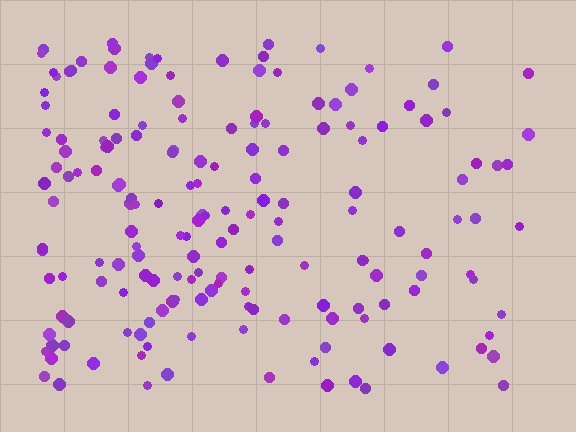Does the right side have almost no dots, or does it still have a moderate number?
Still a moderate number, just noticeably fewer than the left.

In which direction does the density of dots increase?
From right to left, with the left side densest.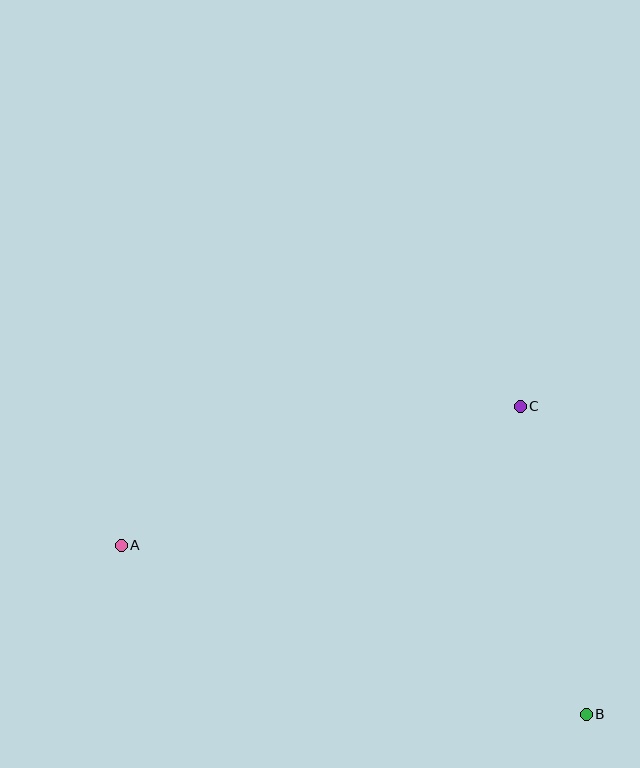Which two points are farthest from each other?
Points A and B are farthest from each other.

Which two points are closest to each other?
Points B and C are closest to each other.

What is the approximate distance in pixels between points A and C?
The distance between A and C is approximately 422 pixels.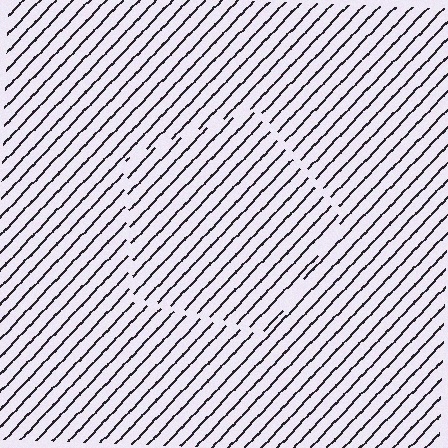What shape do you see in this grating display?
An illusory pentagon. The interior of the shape contains the same grating, shifted by half a period — the contour is defined by the phase discontinuity where line-ends from the inner and outer gratings abut.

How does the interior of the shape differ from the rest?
The interior of the shape contains the same grating, shifted by half a period — the contour is defined by the phase discontinuity where line-ends from the inner and outer gratings abut.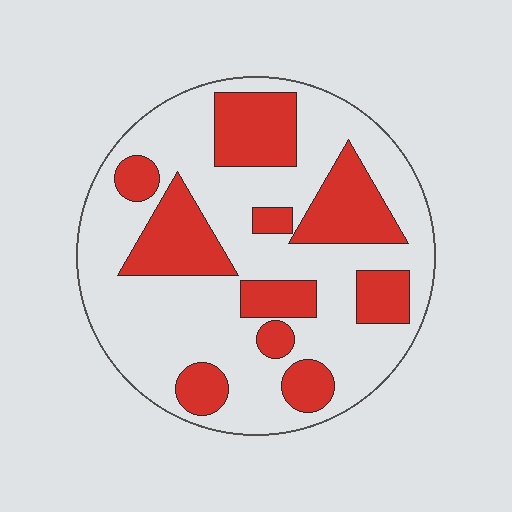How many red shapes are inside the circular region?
10.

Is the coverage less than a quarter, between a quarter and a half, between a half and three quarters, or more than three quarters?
Between a quarter and a half.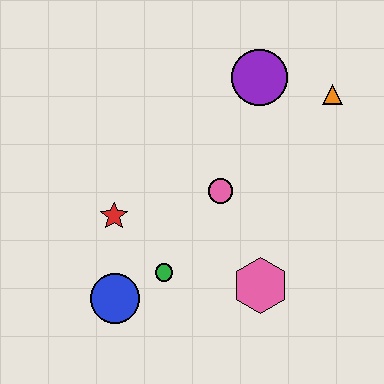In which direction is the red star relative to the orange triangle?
The red star is to the left of the orange triangle.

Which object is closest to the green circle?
The blue circle is closest to the green circle.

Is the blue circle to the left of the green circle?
Yes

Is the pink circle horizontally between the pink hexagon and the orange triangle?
No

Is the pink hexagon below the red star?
Yes